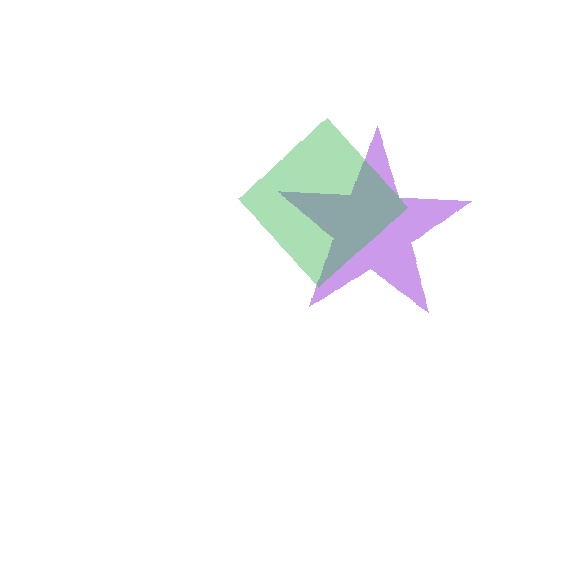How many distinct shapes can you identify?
There are 2 distinct shapes: a purple star, a green diamond.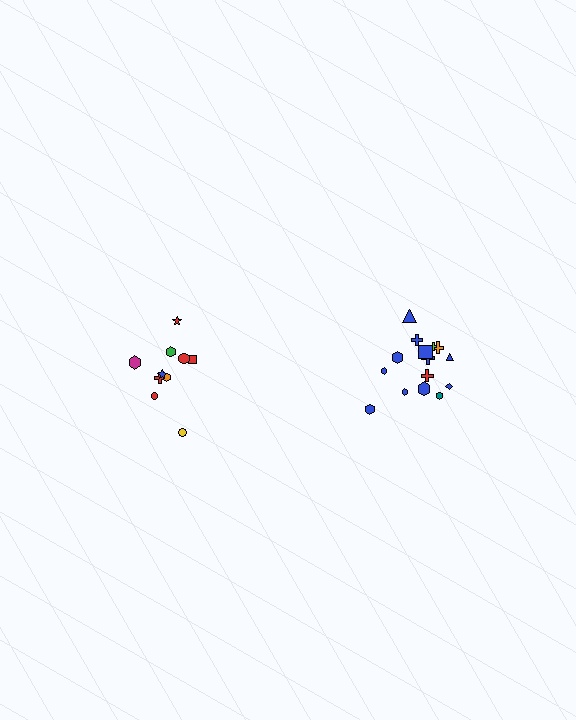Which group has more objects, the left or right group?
The right group.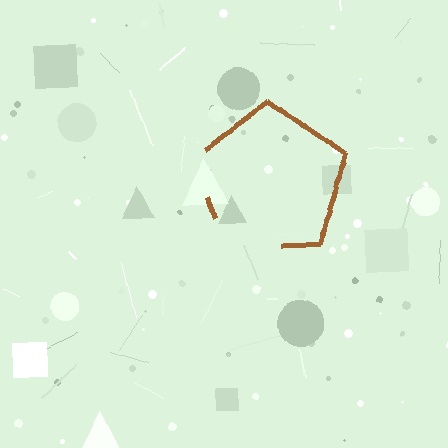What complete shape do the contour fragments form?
The contour fragments form a pentagon.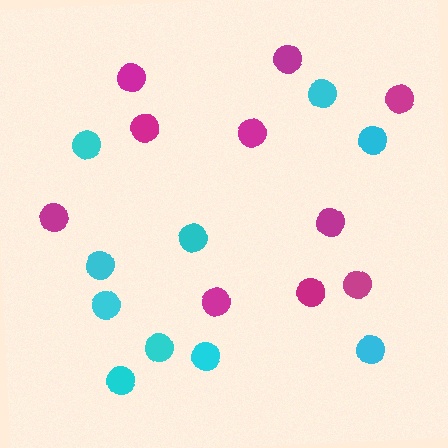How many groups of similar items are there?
There are 2 groups: one group of cyan circles (10) and one group of magenta circles (10).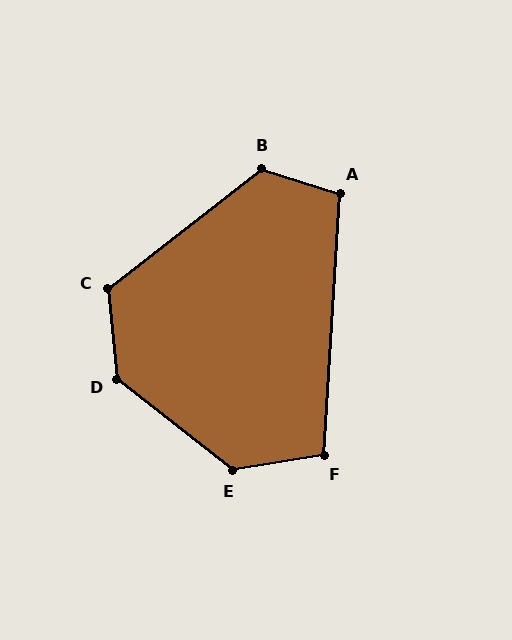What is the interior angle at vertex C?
Approximately 122 degrees (obtuse).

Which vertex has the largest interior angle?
D, at approximately 134 degrees.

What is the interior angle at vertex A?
Approximately 104 degrees (obtuse).